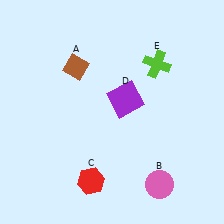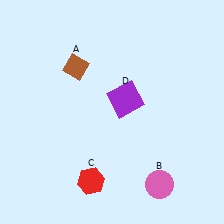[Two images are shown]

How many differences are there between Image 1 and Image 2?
There is 1 difference between the two images.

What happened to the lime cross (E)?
The lime cross (E) was removed in Image 2. It was in the top-right area of Image 1.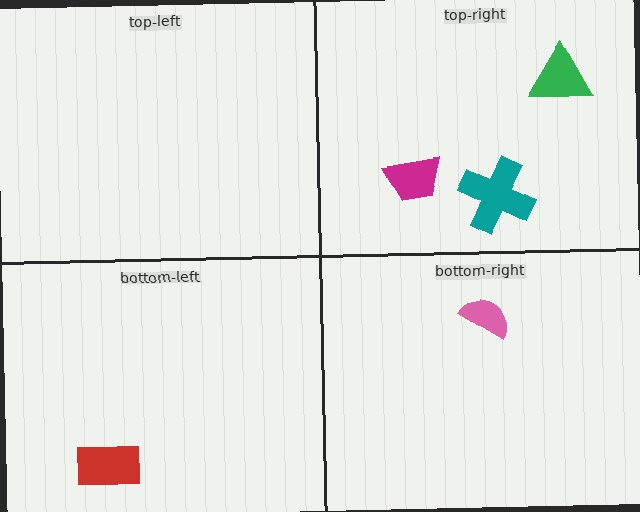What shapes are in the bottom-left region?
The red rectangle.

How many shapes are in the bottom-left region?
1.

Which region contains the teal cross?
The top-right region.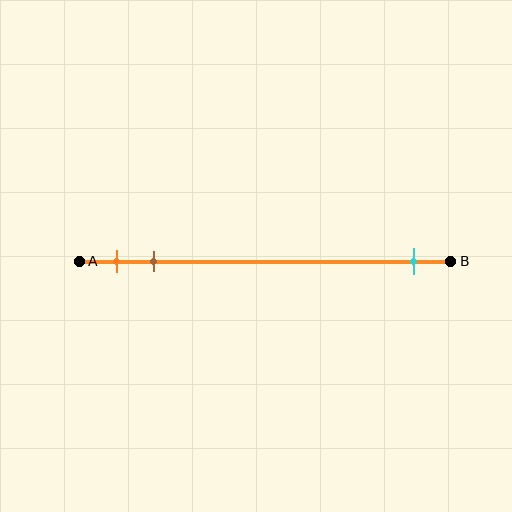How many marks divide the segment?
There are 3 marks dividing the segment.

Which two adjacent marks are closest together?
The orange and brown marks are the closest adjacent pair.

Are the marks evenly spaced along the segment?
No, the marks are not evenly spaced.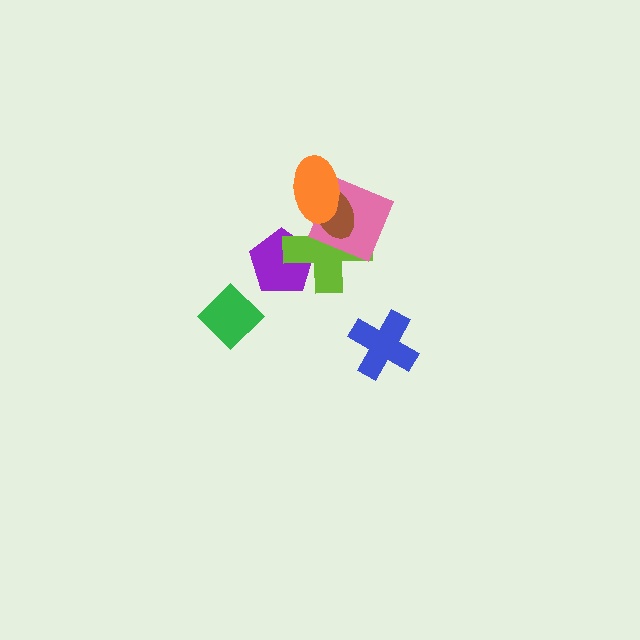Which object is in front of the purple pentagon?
The lime cross is in front of the purple pentagon.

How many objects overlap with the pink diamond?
3 objects overlap with the pink diamond.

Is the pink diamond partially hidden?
Yes, it is partially covered by another shape.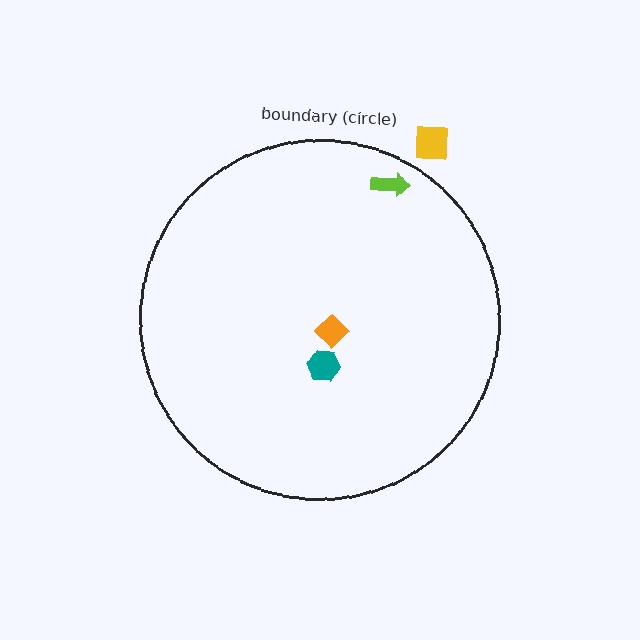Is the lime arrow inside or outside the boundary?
Inside.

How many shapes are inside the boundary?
3 inside, 1 outside.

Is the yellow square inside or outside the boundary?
Outside.